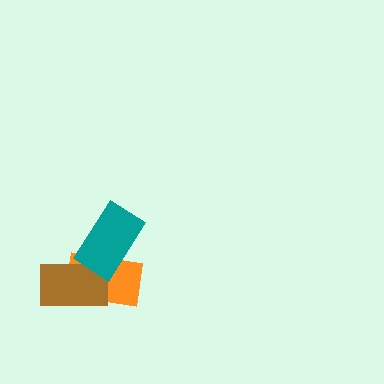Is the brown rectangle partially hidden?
Yes, it is partially covered by another shape.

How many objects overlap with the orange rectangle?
2 objects overlap with the orange rectangle.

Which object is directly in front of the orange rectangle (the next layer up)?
The brown rectangle is directly in front of the orange rectangle.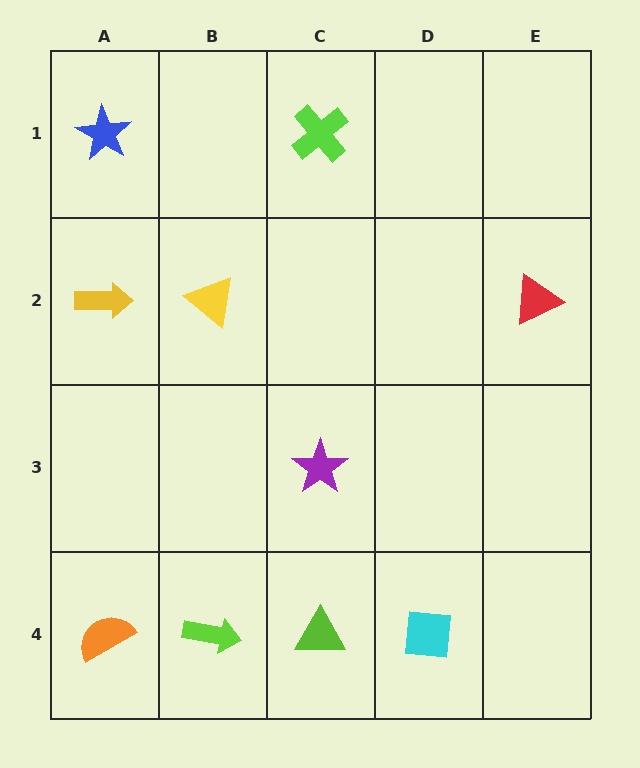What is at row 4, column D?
A cyan square.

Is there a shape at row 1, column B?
No, that cell is empty.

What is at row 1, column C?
A lime cross.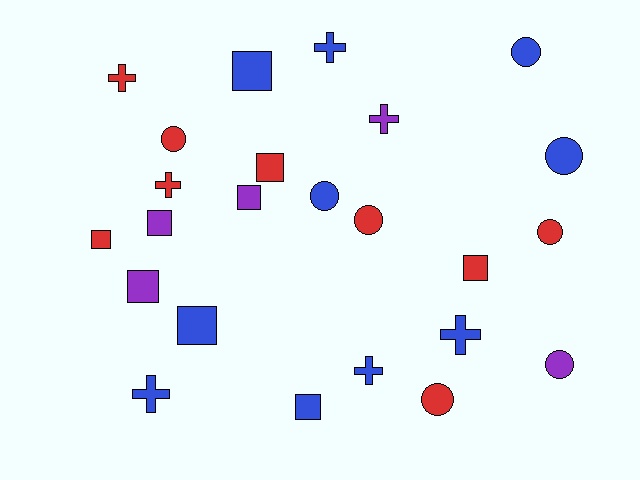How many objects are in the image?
There are 24 objects.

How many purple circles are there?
There is 1 purple circle.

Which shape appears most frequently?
Square, with 9 objects.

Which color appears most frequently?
Blue, with 10 objects.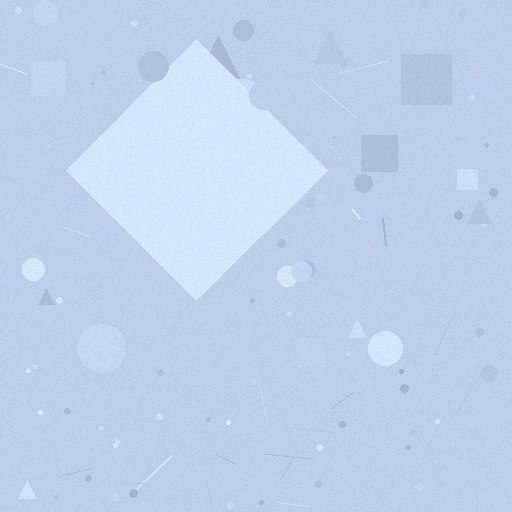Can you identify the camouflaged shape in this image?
The camouflaged shape is a diamond.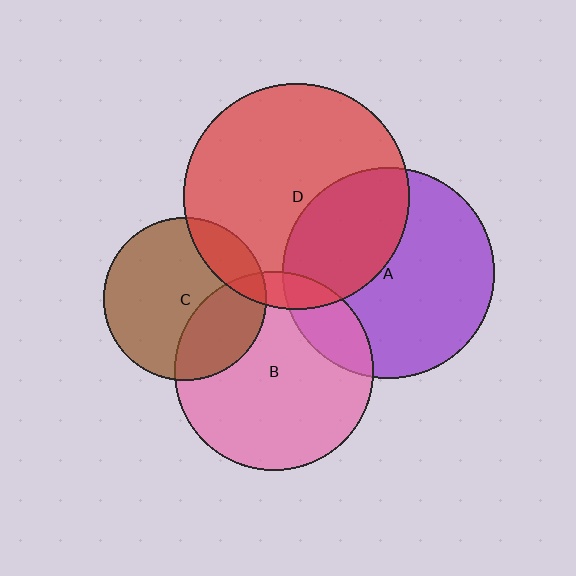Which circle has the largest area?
Circle D (red).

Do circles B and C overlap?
Yes.